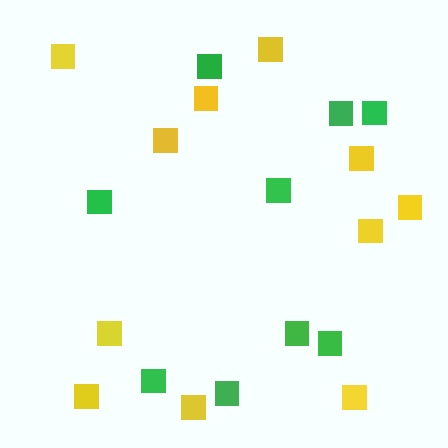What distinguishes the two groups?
There are 2 groups: one group of yellow squares (11) and one group of green squares (9).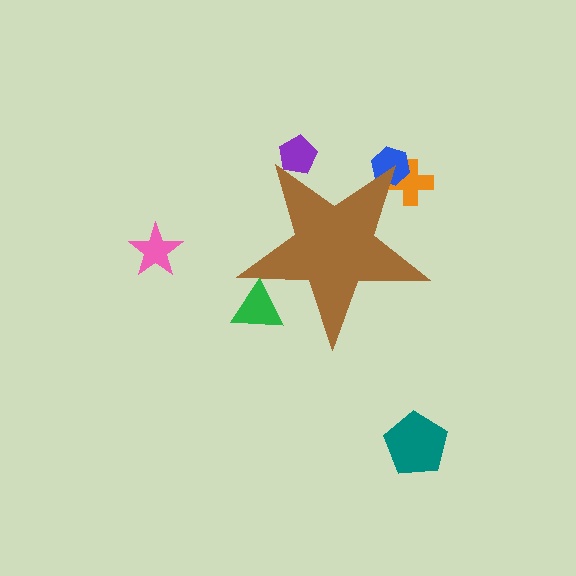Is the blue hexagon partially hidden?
Yes, the blue hexagon is partially hidden behind the brown star.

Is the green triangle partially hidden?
Yes, the green triangle is partially hidden behind the brown star.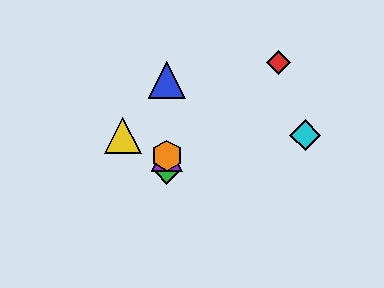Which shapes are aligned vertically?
The blue triangle, the green diamond, the purple triangle, the orange hexagon are aligned vertically.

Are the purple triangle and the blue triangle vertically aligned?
Yes, both are at x≈167.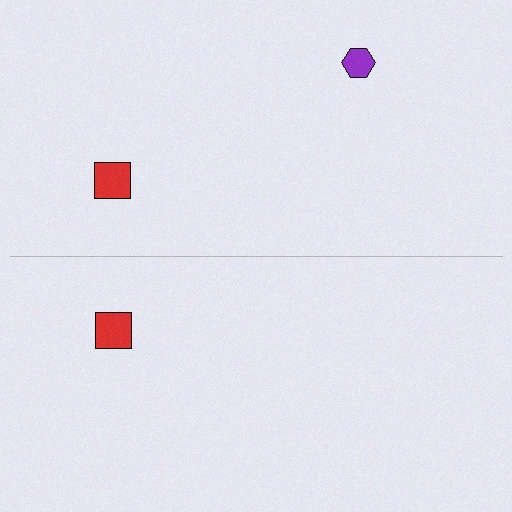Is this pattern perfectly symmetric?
No, the pattern is not perfectly symmetric. A purple hexagon is missing from the bottom side.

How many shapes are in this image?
There are 3 shapes in this image.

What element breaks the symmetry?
A purple hexagon is missing from the bottom side.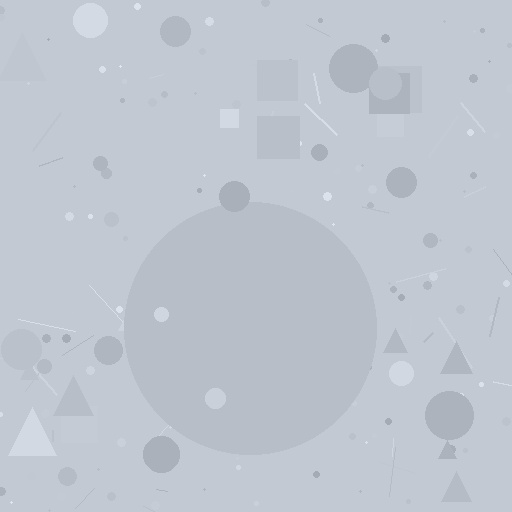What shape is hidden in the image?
A circle is hidden in the image.